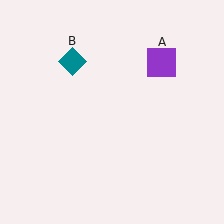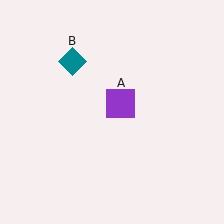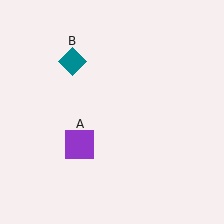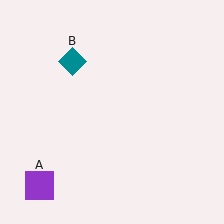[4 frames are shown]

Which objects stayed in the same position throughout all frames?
Teal diamond (object B) remained stationary.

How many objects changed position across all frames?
1 object changed position: purple square (object A).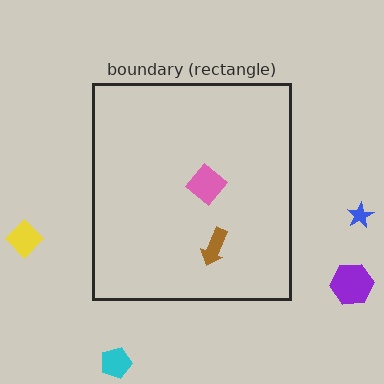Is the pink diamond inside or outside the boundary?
Inside.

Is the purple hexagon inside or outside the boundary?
Outside.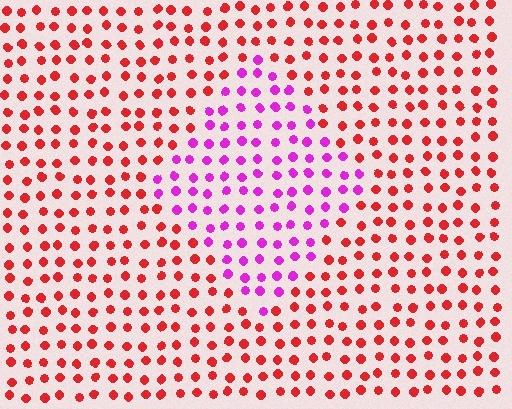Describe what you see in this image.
The image is filled with small red elements in a uniform arrangement. A diamond-shaped region is visible where the elements are tinted to a slightly different hue, forming a subtle color boundary.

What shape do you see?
I see a diamond.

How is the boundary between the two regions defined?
The boundary is defined purely by a slight shift in hue (about 56 degrees). Spacing, size, and orientation are identical on both sides.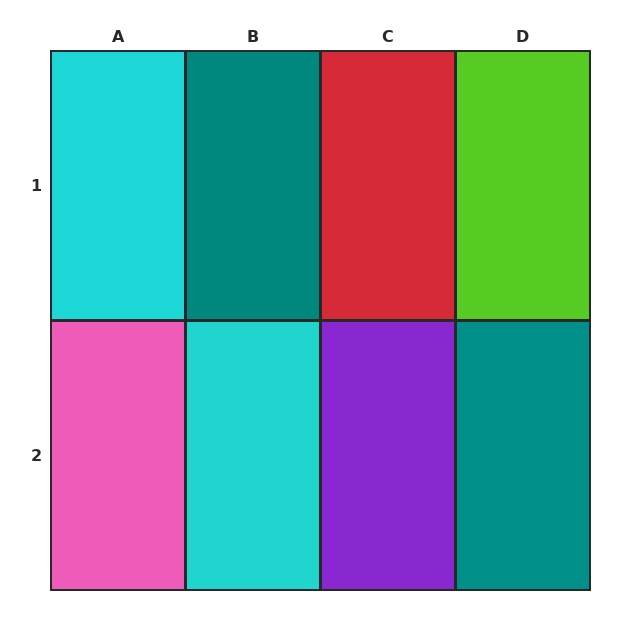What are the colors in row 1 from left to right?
Cyan, teal, red, lime.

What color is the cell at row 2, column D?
Teal.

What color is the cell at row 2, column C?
Purple.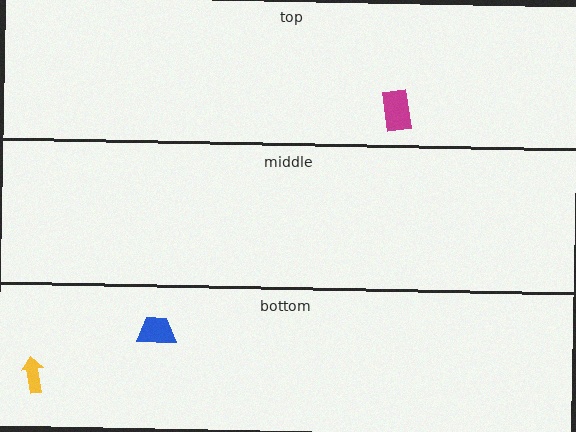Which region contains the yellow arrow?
The bottom region.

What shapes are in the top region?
The magenta rectangle.